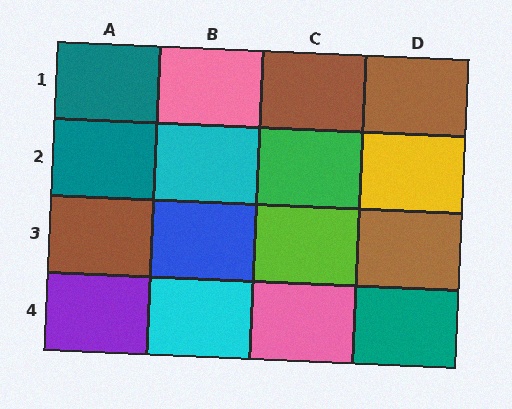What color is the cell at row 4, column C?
Pink.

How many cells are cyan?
2 cells are cyan.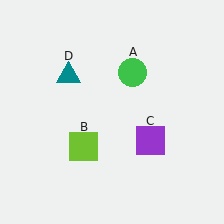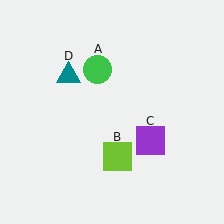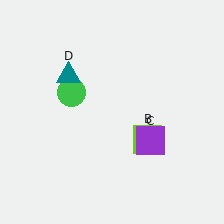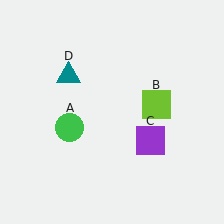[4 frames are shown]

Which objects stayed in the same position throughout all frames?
Purple square (object C) and teal triangle (object D) remained stationary.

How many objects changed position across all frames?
2 objects changed position: green circle (object A), lime square (object B).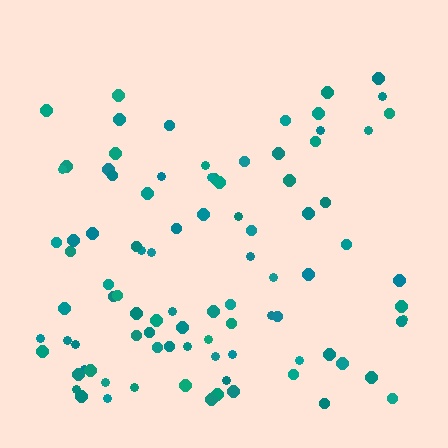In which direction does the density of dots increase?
From top to bottom, with the bottom side densest.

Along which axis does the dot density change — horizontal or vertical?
Vertical.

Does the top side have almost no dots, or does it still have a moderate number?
Still a moderate number, just noticeably fewer than the bottom.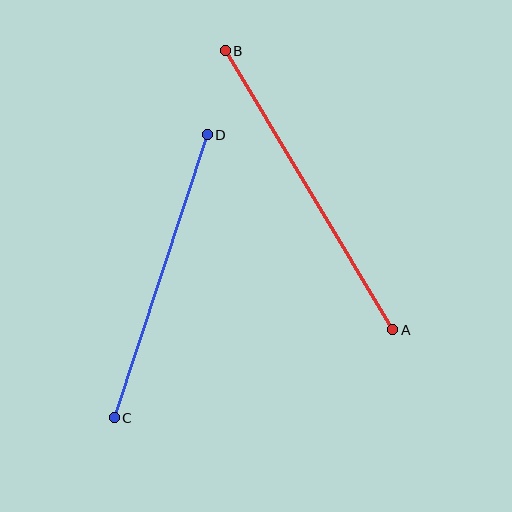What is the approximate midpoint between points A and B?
The midpoint is at approximately (309, 190) pixels.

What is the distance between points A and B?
The distance is approximately 325 pixels.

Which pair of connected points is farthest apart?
Points A and B are farthest apart.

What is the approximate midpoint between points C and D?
The midpoint is at approximately (161, 276) pixels.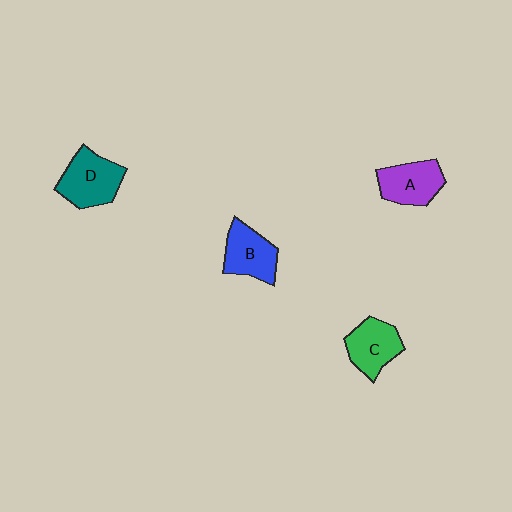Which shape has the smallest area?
Shape C (green).